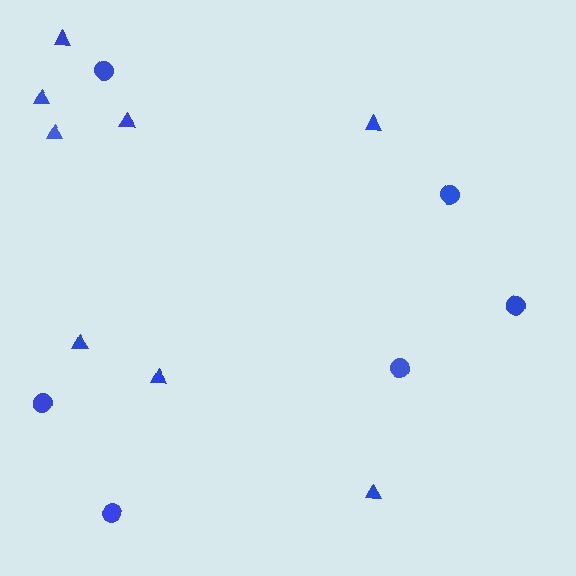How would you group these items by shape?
There are 2 groups: one group of triangles (8) and one group of circles (6).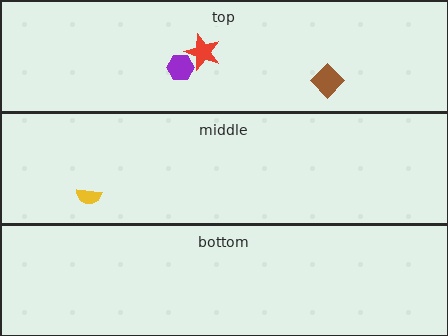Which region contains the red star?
The top region.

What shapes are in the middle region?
The yellow semicircle.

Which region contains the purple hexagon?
The top region.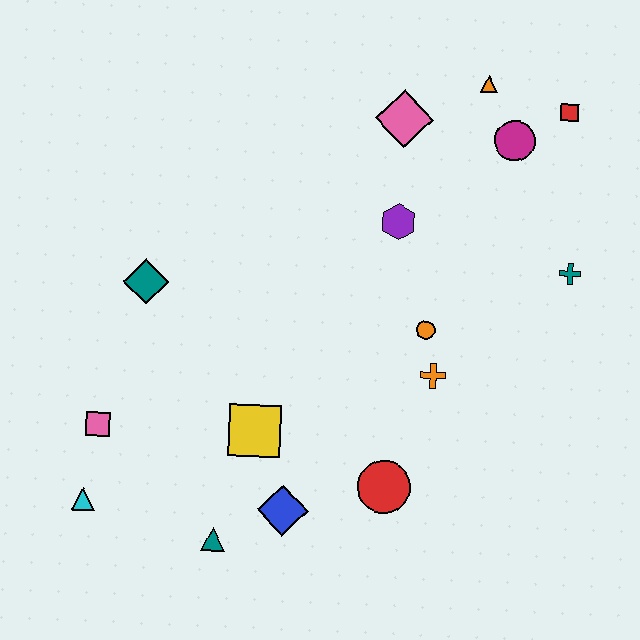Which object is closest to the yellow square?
The blue diamond is closest to the yellow square.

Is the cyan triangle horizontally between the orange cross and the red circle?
No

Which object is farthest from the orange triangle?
The cyan triangle is farthest from the orange triangle.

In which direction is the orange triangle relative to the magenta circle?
The orange triangle is above the magenta circle.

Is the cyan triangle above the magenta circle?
No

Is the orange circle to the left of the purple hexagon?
No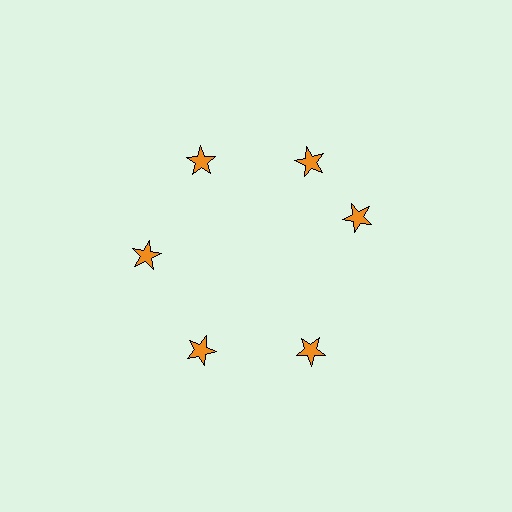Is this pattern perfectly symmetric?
No. The 6 orange stars are arranged in a ring, but one element near the 3 o'clock position is rotated out of alignment along the ring, breaking the 6-fold rotational symmetry.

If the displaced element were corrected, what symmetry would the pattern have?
It would have 6-fold rotational symmetry — the pattern would map onto itself every 60 degrees.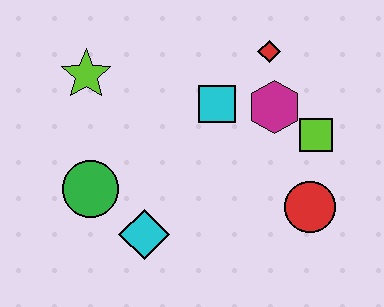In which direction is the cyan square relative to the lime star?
The cyan square is to the right of the lime star.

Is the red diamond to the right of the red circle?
No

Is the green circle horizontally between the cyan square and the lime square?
No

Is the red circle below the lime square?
Yes